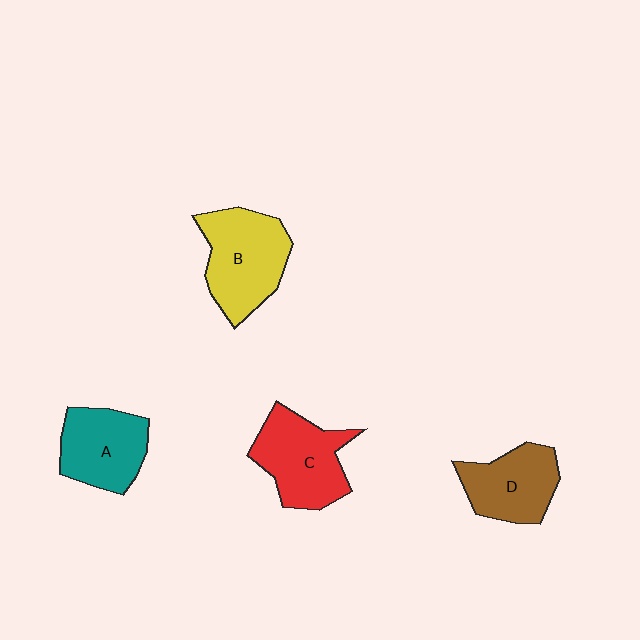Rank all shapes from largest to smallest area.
From largest to smallest: B (yellow), C (red), A (teal), D (brown).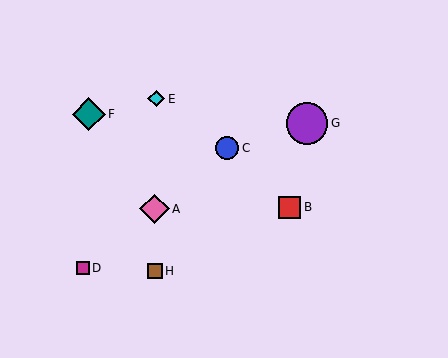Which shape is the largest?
The purple circle (labeled G) is the largest.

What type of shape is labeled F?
Shape F is a teal diamond.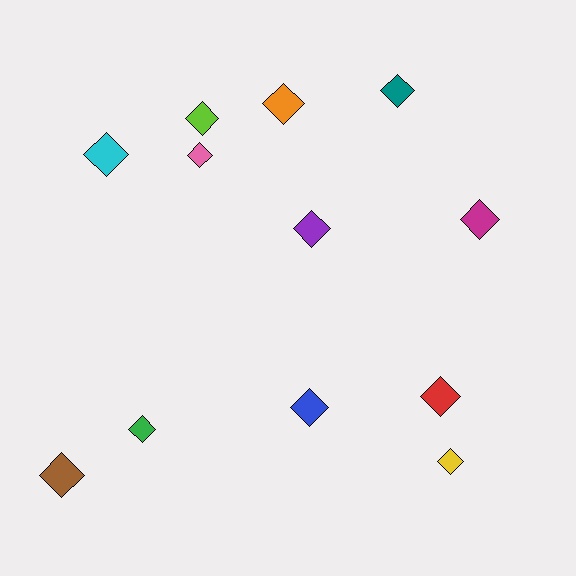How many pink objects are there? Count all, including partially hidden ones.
There is 1 pink object.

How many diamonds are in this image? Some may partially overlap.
There are 12 diamonds.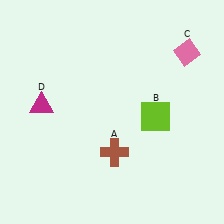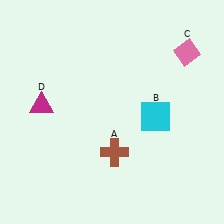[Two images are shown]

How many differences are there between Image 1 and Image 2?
There is 1 difference between the two images.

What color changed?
The square (B) changed from lime in Image 1 to cyan in Image 2.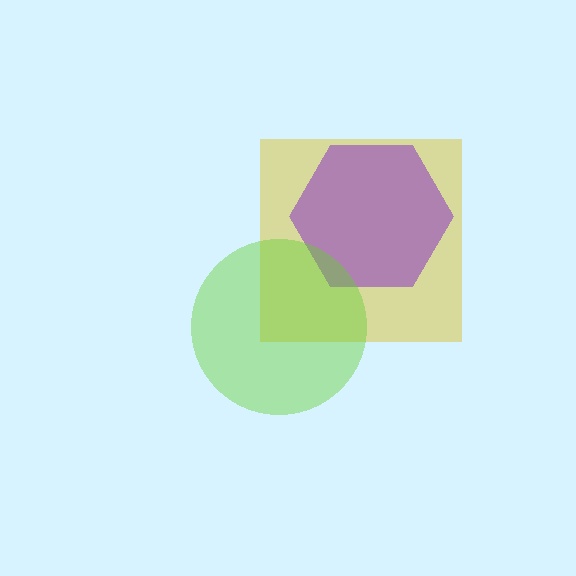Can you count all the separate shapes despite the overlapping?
Yes, there are 3 separate shapes.